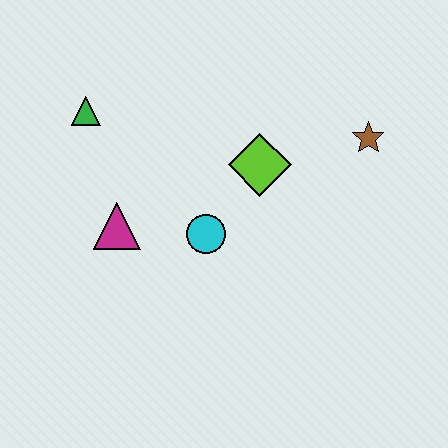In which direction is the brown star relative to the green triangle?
The brown star is to the right of the green triangle.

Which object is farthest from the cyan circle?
The brown star is farthest from the cyan circle.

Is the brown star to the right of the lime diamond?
Yes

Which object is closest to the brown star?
The lime diamond is closest to the brown star.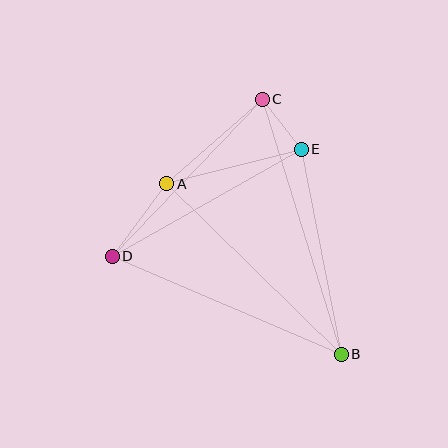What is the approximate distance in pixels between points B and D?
The distance between B and D is approximately 249 pixels.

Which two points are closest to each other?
Points C and E are closest to each other.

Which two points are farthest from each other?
Points B and C are farthest from each other.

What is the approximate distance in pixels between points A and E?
The distance between A and E is approximately 139 pixels.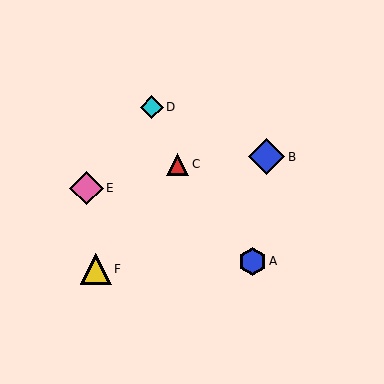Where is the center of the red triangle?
The center of the red triangle is at (178, 165).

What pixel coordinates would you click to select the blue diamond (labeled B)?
Click at (267, 157) to select the blue diamond B.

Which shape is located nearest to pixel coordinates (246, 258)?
The blue hexagon (labeled A) at (252, 261) is nearest to that location.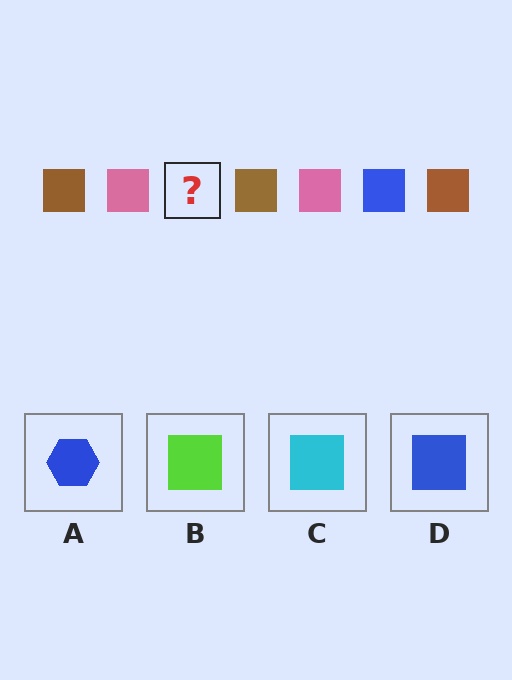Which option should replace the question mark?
Option D.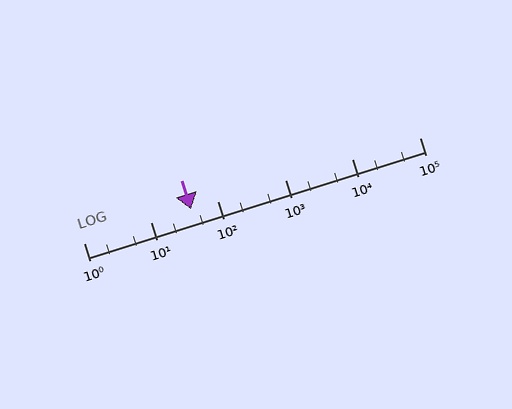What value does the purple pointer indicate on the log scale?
The pointer indicates approximately 39.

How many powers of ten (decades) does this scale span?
The scale spans 5 decades, from 1 to 100000.